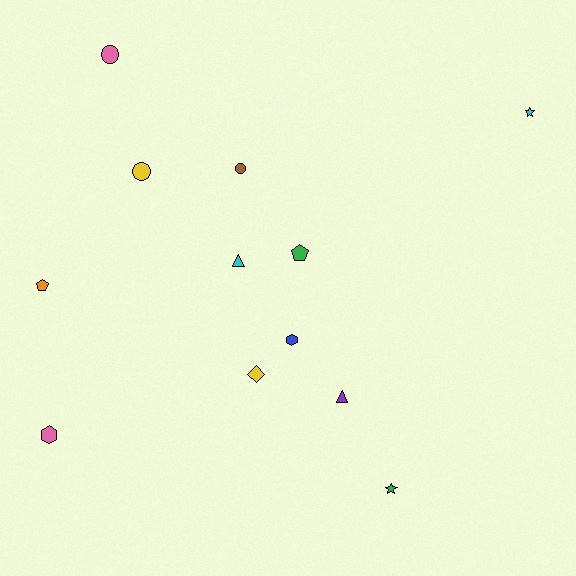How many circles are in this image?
There are 3 circles.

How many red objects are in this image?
There are no red objects.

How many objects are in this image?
There are 12 objects.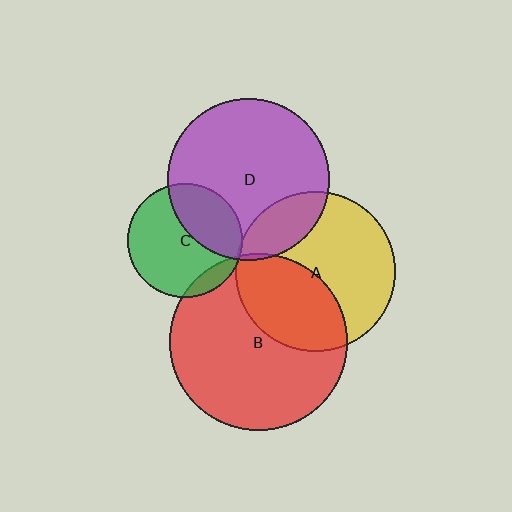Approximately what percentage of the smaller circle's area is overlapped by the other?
Approximately 20%.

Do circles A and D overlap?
Yes.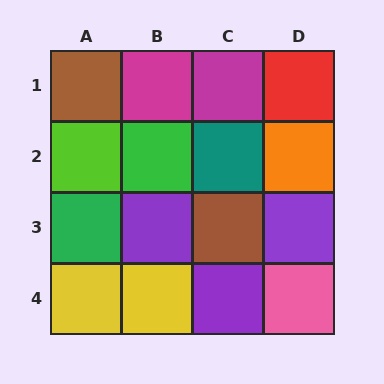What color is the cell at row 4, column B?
Yellow.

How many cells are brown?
2 cells are brown.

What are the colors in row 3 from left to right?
Green, purple, brown, purple.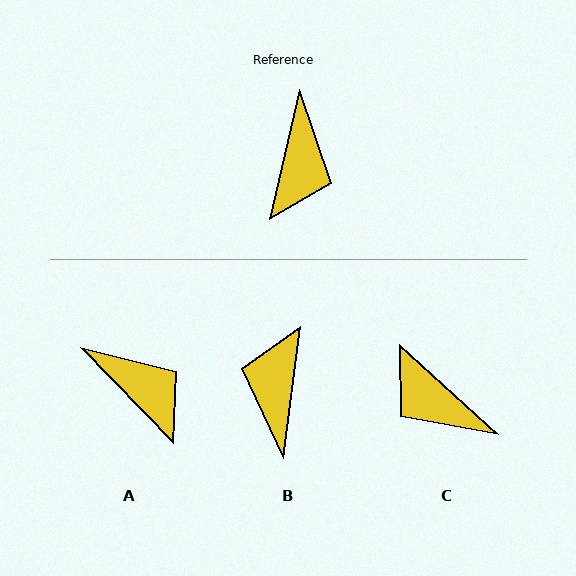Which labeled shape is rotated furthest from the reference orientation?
B, about 175 degrees away.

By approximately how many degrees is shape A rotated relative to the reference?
Approximately 57 degrees counter-clockwise.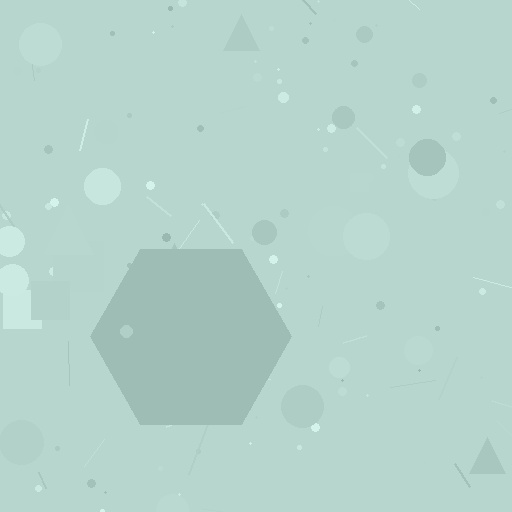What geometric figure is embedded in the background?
A hexagon is embedded in the background.